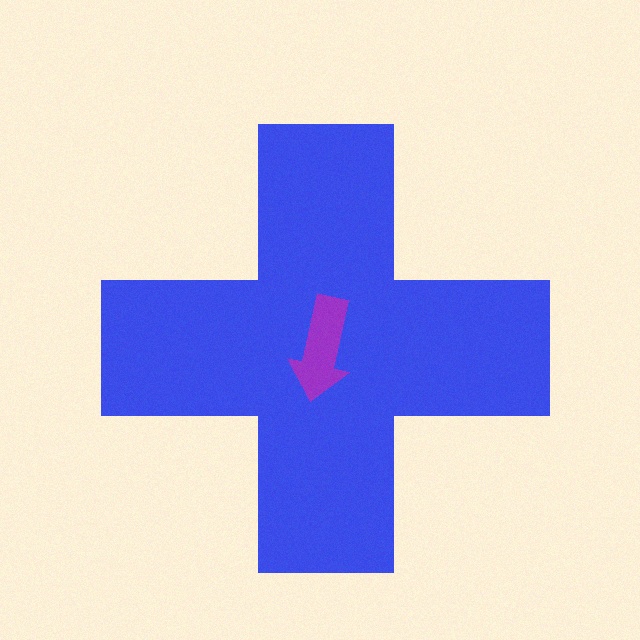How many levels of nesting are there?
2.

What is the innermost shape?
The purple arrow.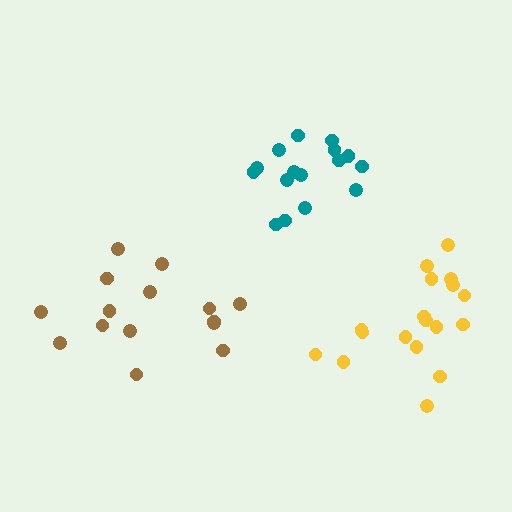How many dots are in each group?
Group 1: 15 dots, Group 2: 18 dots, Group 3: 16 dots (49 total).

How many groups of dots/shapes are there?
There are 3 groups.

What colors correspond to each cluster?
The clusters are colored: brown, yellow, teal.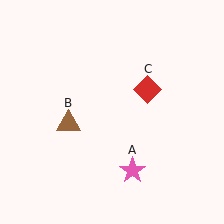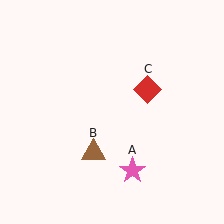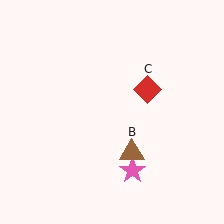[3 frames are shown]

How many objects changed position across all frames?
1 object changed position: brown triangle (object B).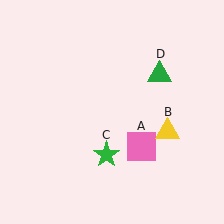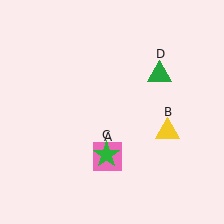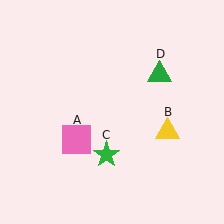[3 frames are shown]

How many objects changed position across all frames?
1 object changed position: pink square (object A).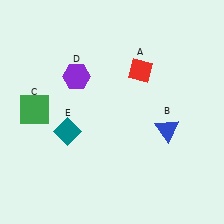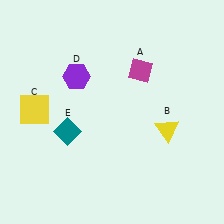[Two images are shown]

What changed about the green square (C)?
In Image 1, C is green. In Image 2, it changed to yellow.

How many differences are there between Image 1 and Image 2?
There are 3 differences between the two images.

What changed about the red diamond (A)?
In Image 1, A is red. In Image 2, it changed to magenta.